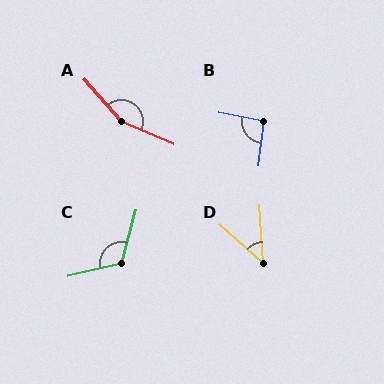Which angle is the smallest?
D, at approximately 45 degrees.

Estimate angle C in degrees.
Approximately 119 degrees.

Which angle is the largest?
A, at approximately 155 degrees.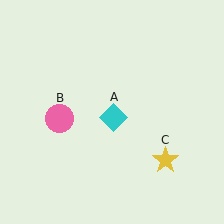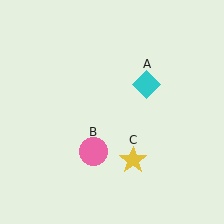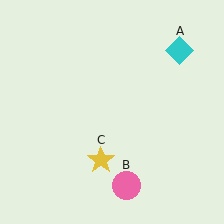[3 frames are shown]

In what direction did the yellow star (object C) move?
The yellow star (object C) moved left.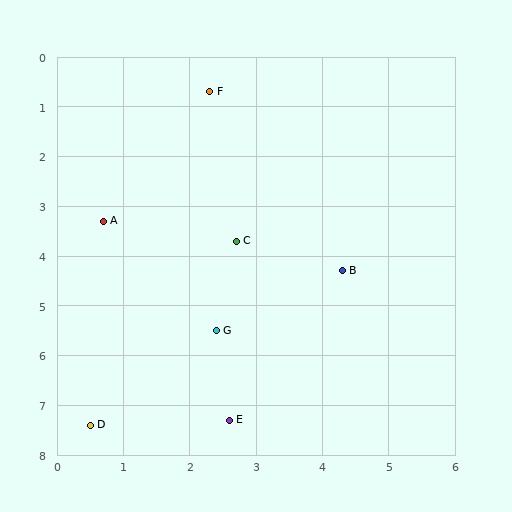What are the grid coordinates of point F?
Point F is at approximately (2.3, 0.7).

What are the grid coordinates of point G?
Point G is at approximately (2.4, 5.5).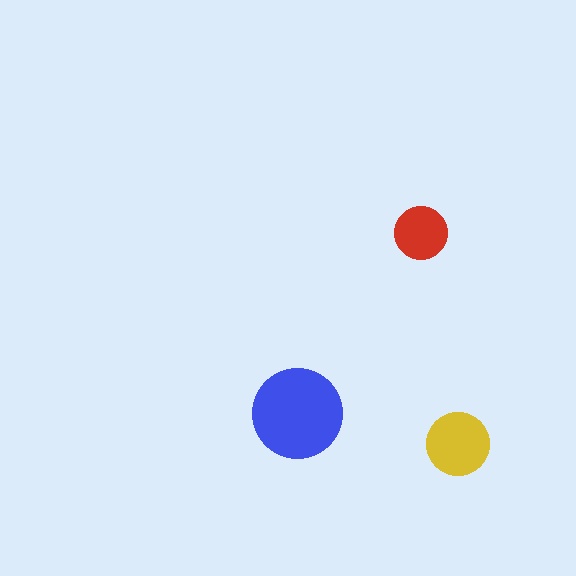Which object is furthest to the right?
The yellow circle is rightmost.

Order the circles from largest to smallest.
the blue one, the yellow one, the red one.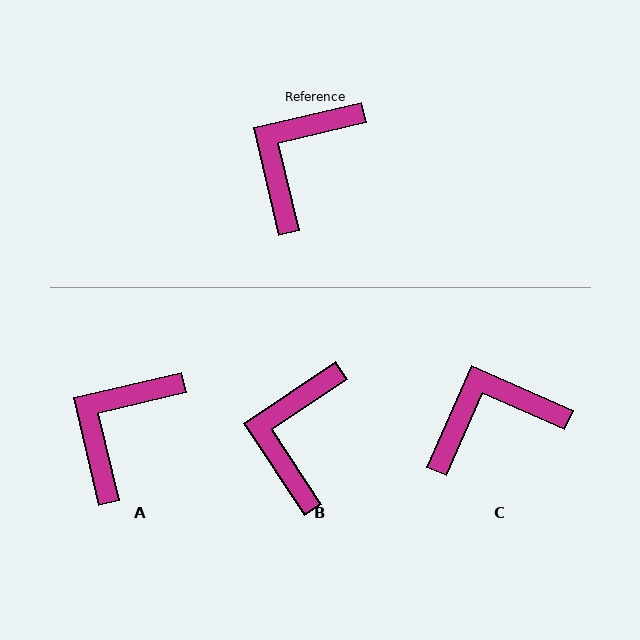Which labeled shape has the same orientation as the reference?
A.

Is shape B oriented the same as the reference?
No, it is off by about 20 degrees.